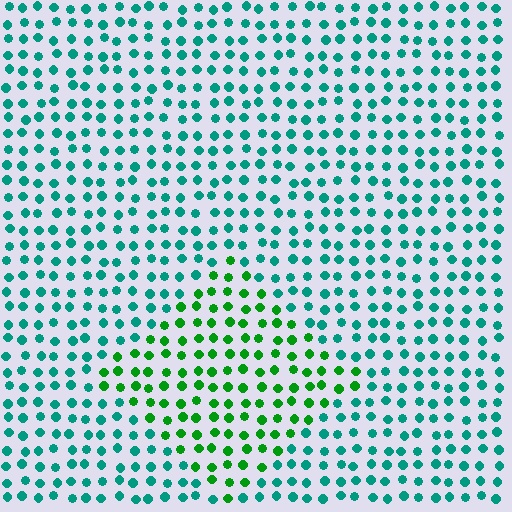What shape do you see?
I see a diamond.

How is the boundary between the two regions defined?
The boundary is defined purely by a slight shift in hue (about 45 degrees). Spacing, size, and orientation are identical on both sides.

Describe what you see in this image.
The image is filled with small teal elements in a uniform arrangement. A diamond-shaped region is visible where the elements are tinted to a slightly different hue, forming a subtle color boundary.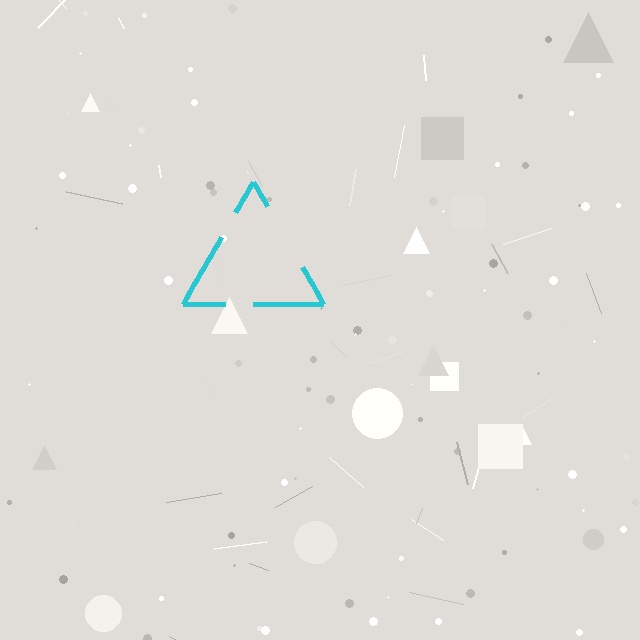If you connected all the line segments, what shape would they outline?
They would outline a triangle.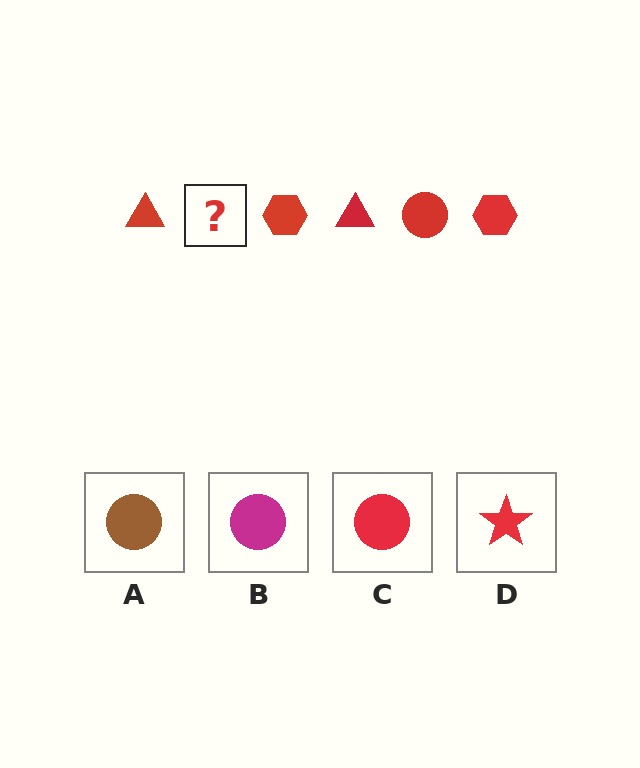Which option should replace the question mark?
Option C.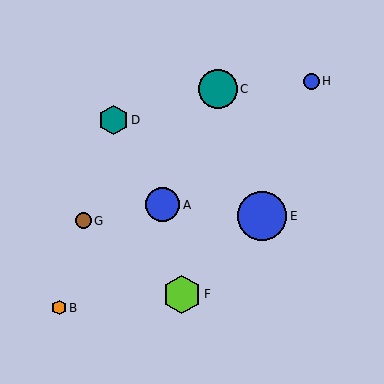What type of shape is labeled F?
Shape F is a lime hexagon.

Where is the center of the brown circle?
The center of the brown circle is at (84, 221).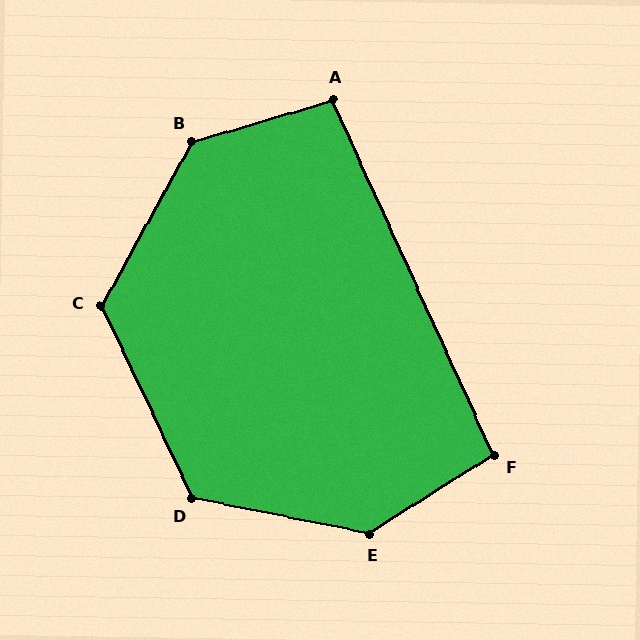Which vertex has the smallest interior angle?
F, at approximately 98 degrees.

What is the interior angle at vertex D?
Approximately 127 degrees (obtuse).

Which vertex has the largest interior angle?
E, at approximately 136 degrees.